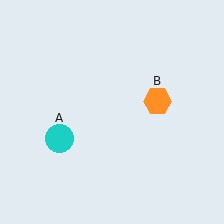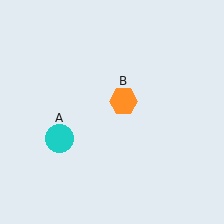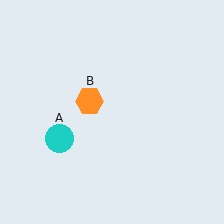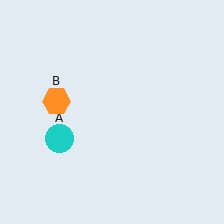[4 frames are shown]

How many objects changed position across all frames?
1 object changed position: orange hexagon (object B).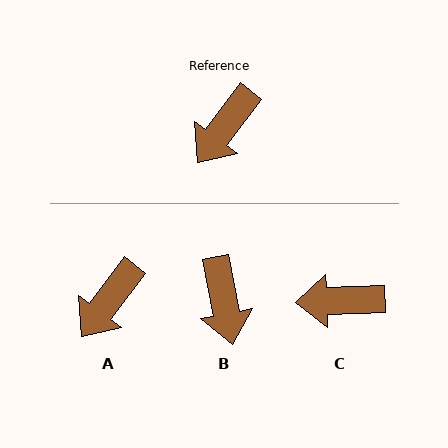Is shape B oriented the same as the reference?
No, it is off by about 49 degrees.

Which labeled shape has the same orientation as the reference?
A.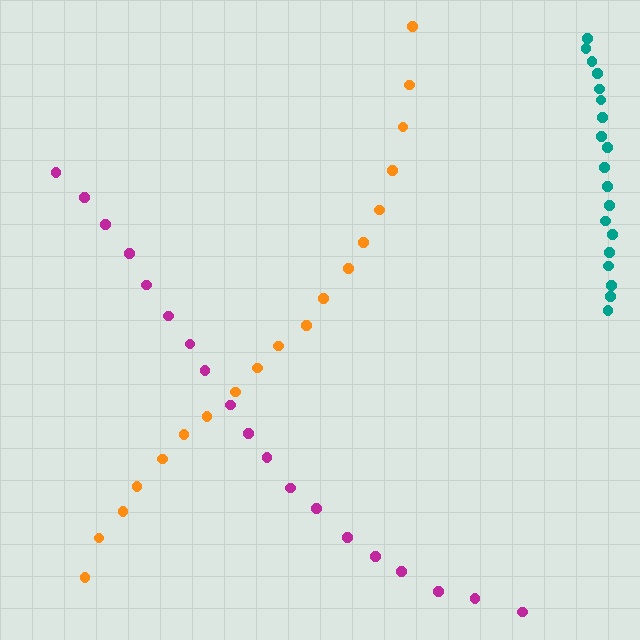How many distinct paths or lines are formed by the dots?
There are 3 distinct paths.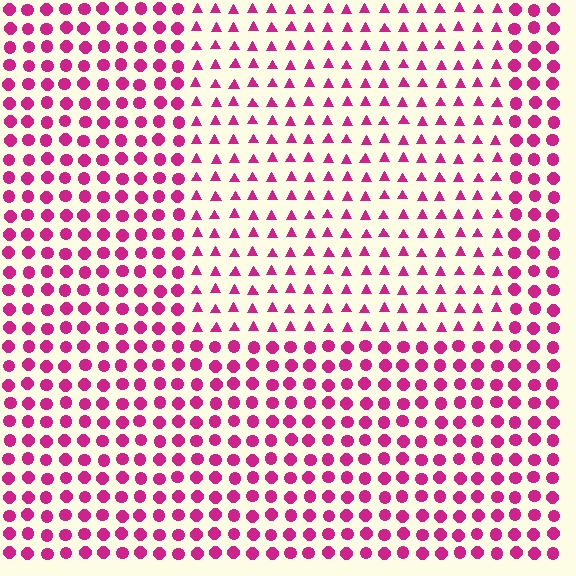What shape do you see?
I see a rectangle.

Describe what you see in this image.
The image is filled with small magenta elements arranged in a uniform grid. A rectangle-shaped region contains triangles, while the surrounding area contains circles. The boundary is defined purely by the change in element shape.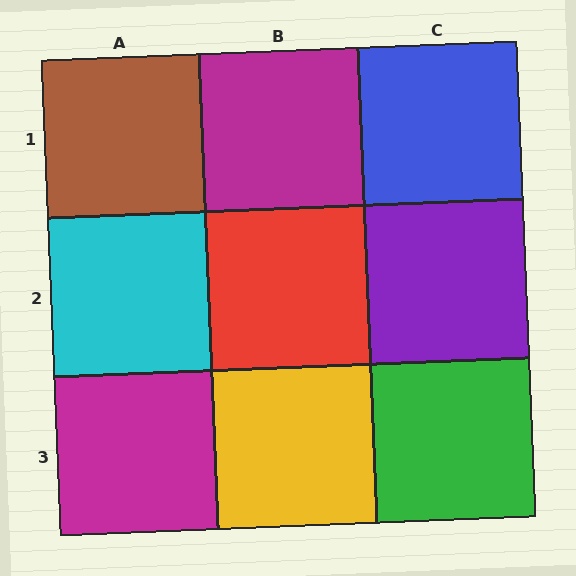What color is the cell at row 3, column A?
Magenta.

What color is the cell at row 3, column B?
Yellow.